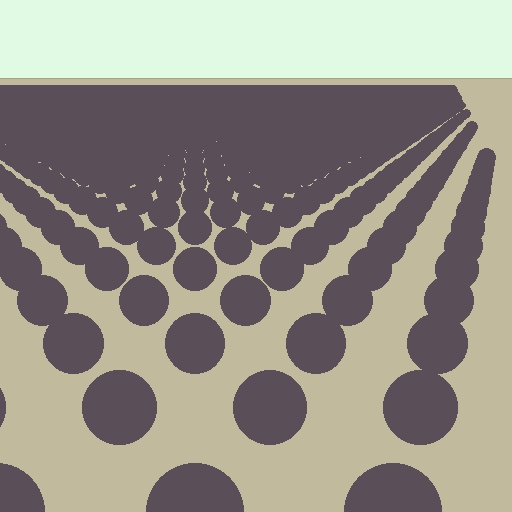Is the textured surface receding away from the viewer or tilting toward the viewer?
The surface is receding away from the viewer. Texture elements get smaller and denser toward the top.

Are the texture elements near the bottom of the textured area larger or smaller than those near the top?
Larger. Near the bottom, elements are closer to the viewer and appear at a bigger on-screen size.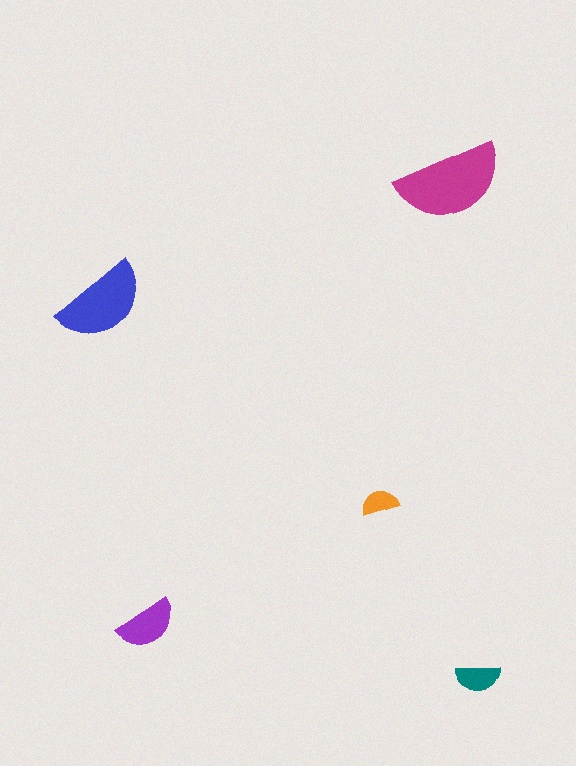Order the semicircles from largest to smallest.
the magenta one, the blue one, the purple one, the teal one, the orange one.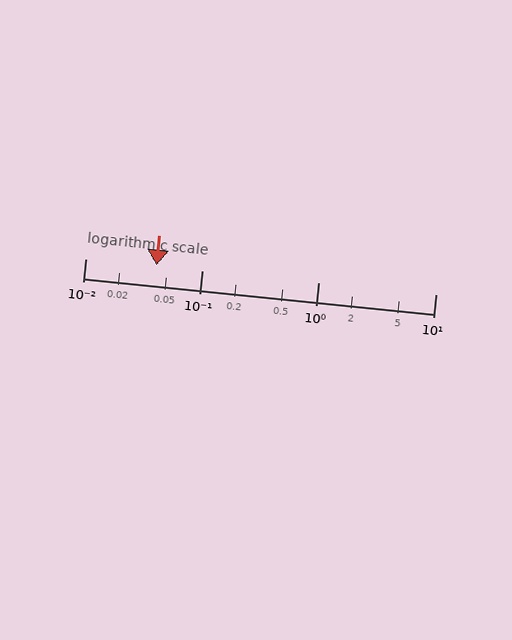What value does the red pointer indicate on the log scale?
The pointer indicates approximately 0.041.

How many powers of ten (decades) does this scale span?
The scale spans 3 decades, from 0.01 to 10.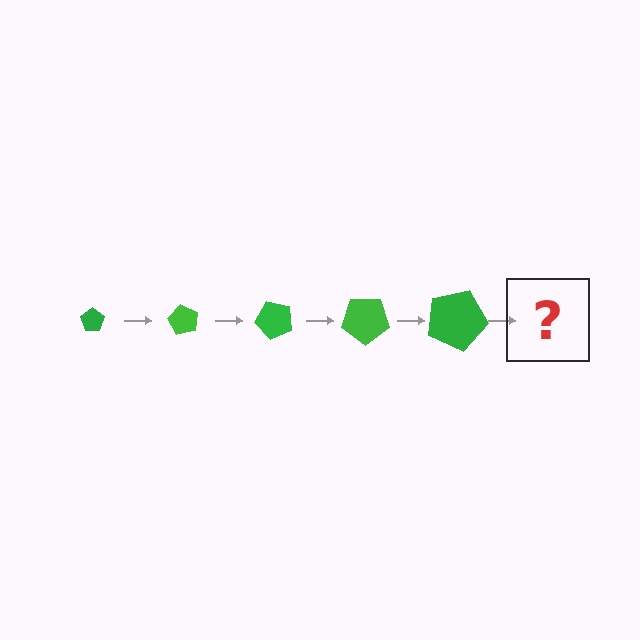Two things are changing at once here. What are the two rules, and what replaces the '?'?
The two rules are that the pentagon grows larger each step and it rotates 60 degrees each step. The '?' should be a pentagon, larger than the previous one and rotated 300 degrees from the start.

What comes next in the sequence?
The next element should be a pentagon, larger than the previous one and rotated 300 degrees from the start.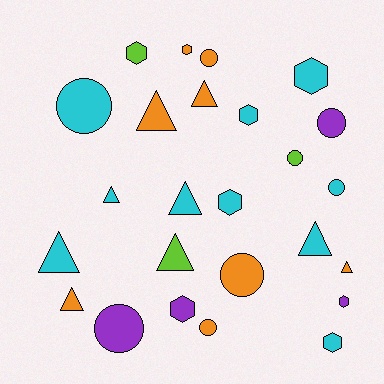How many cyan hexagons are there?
There are 4 cyan hexagons.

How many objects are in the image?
There are 25 objects.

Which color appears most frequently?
Cyan, with 10 objects.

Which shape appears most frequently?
Triangle, with 9 objects.